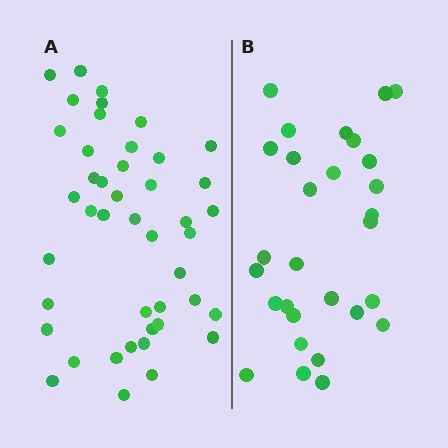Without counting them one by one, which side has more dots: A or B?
Region A (the left region) has more dots.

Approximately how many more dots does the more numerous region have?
Region A has approximately 15 more dots than region B.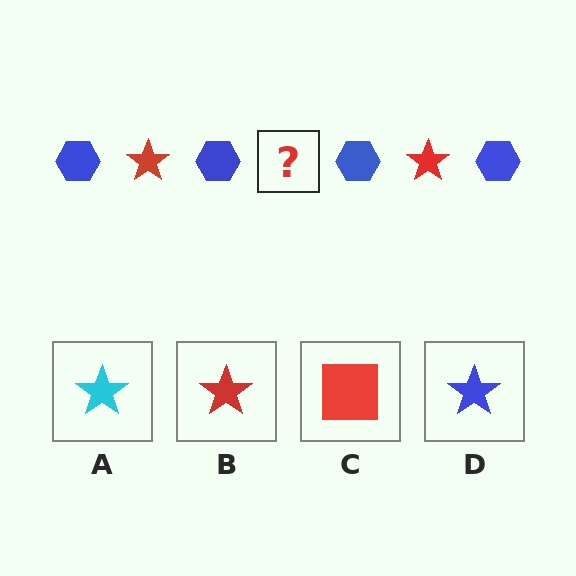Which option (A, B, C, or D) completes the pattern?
B.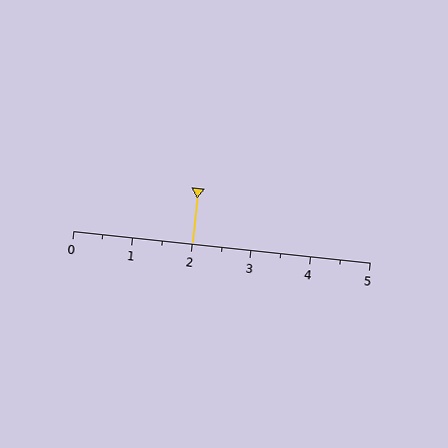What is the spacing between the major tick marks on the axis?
The major ticks are spaced 1 apart.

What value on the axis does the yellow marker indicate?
The marker indicates approximately 2.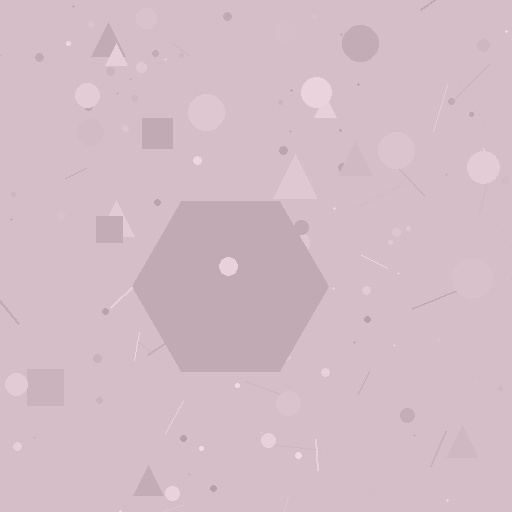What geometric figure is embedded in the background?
A hexagon is embedded in the background.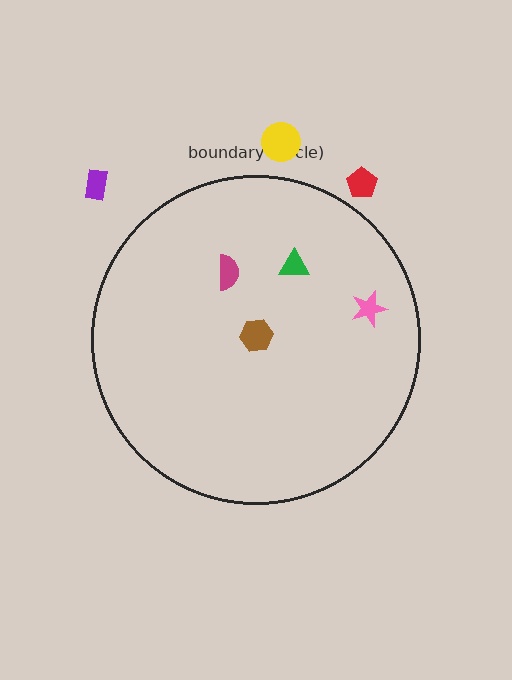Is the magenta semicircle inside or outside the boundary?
Inside.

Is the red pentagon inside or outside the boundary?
Outside.